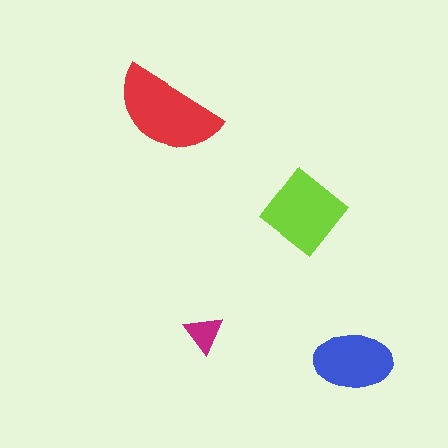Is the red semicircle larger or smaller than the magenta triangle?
Larger.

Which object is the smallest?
The magenta triangle.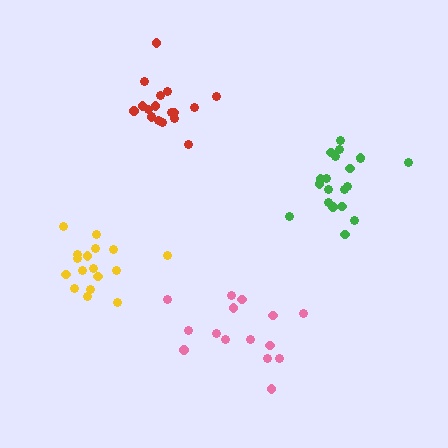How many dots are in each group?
Group 1: 20 dots, Group 2: 15 dots, Group 3: 18 dots, Group 4: 17 dots (70 total).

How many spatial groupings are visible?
There are 4 spatial groupings.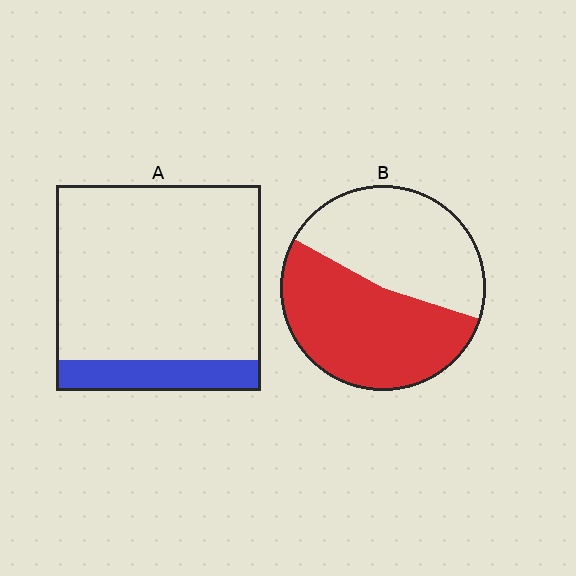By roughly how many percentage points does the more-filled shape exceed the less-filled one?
By roughly 40 percentage points (B over A).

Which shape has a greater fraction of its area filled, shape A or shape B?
Shape B.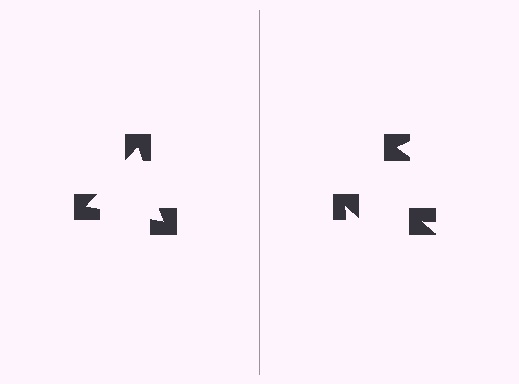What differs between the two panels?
The notched squares are positioned identically on both sides; only the wedge orientations differ. On the left they align to a triangle; on the right they are misaligned.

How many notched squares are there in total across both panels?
6 — 3 on each side.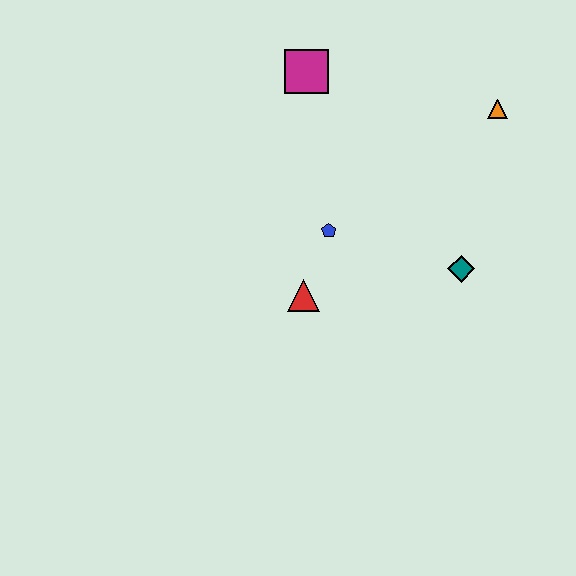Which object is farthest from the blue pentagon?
The orange triangle is farthest from the blue pentagon.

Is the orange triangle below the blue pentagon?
No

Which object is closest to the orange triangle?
The teal diamond is closest to the orange triangle.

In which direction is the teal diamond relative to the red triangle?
The teal diamond is to the right of the red triangle.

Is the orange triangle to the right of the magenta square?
Yes